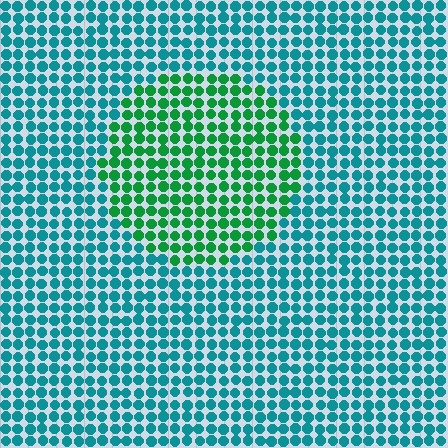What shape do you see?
I see a circle.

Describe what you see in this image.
The image is filled with small teal elements in a uniform arrangement. A circle-shaped region is visible where the elements are tinted to a slightly different hue, forming a subtle color boundary.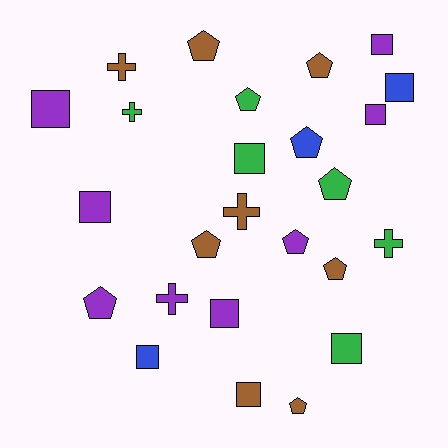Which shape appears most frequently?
Square, with 10 objects.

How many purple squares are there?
There are 5 purple squares.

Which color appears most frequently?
Brown, with 8 objects.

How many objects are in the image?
There are 25 objects.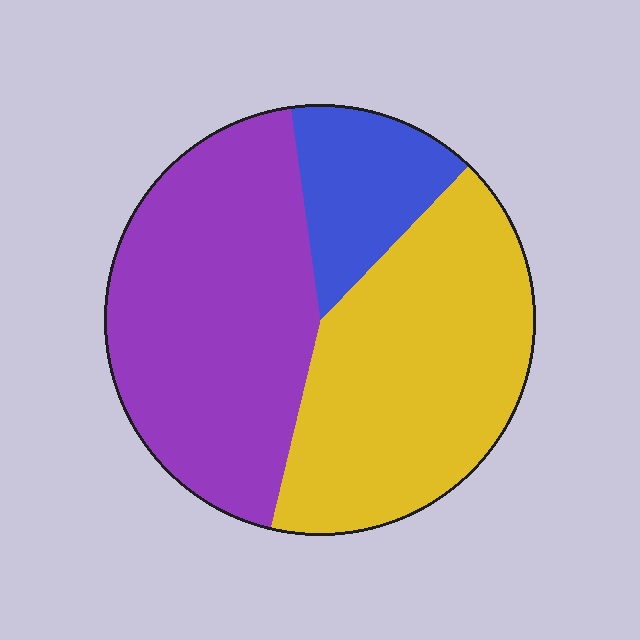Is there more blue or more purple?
Purple.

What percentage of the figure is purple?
Purple takes up between a quarter and a half of the figure.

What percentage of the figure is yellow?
Yellow covers roughly 40% of the figure.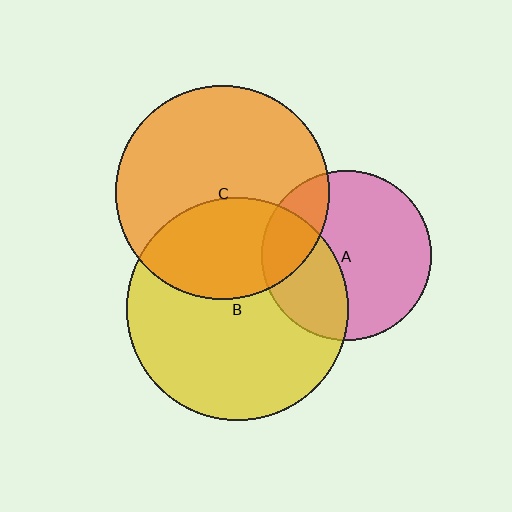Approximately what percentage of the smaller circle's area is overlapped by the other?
Approximately 35%.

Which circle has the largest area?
Circle B (yellow).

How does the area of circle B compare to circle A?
Approximately 1.7 times.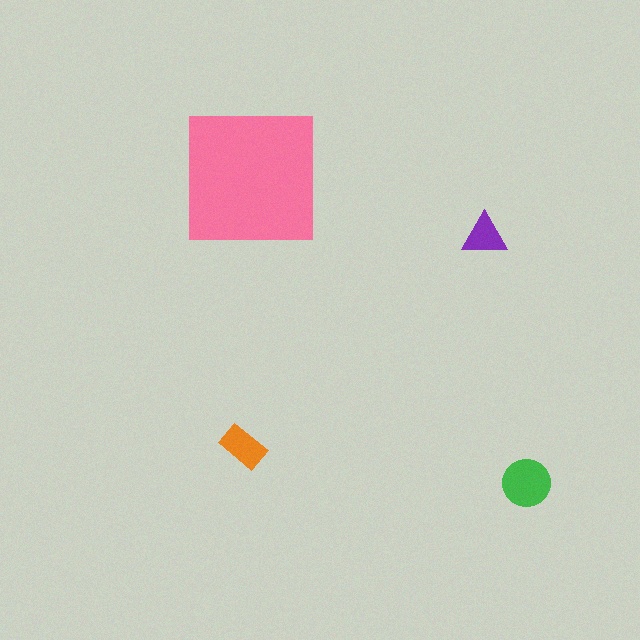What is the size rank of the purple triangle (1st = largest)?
4th.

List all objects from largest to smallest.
The pink square, the green circle, the orange rectangle, the purple triangle.